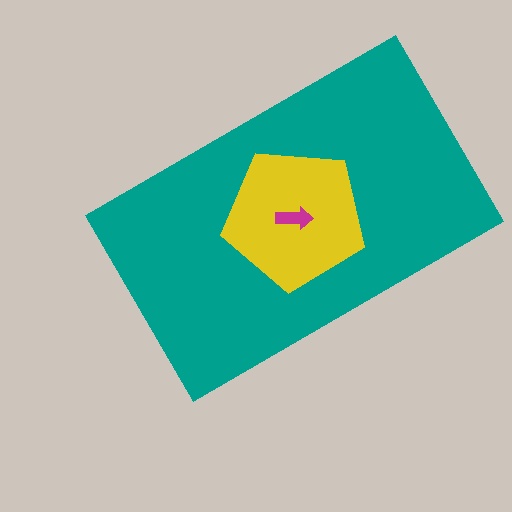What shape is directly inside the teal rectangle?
The yellow pentagon.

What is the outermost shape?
The teal rectangle.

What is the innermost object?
The magenta arrow.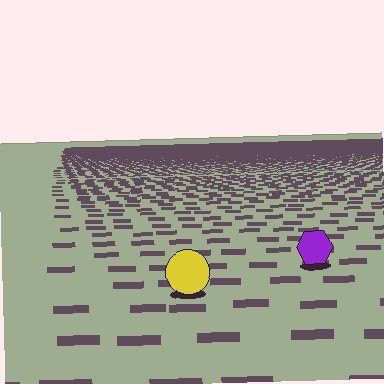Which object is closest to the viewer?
The yellow circle is closest. The texture marks near it are larger and more spread out.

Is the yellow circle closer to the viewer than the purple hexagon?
Yes. The yellow circle is closer — you can tell from the texture gradient: the ground texture is coarser near it.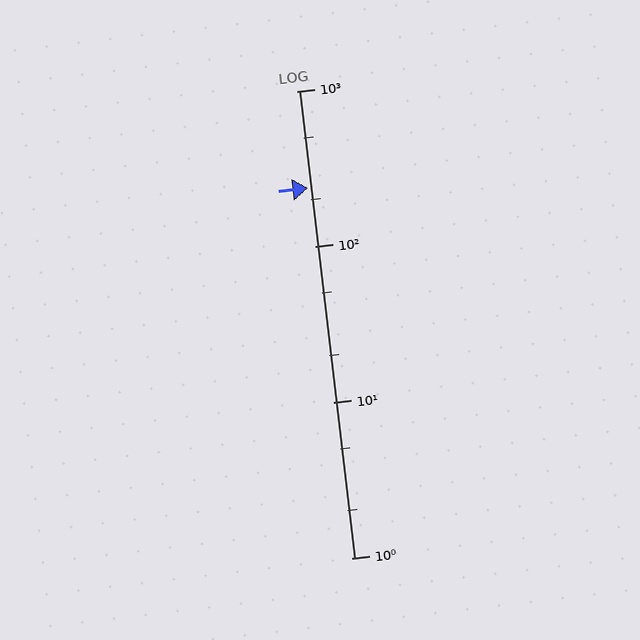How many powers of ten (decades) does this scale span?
The scale spans 3 decades, from 1 to 1000.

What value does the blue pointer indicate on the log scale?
The pointer indicates approximately 240.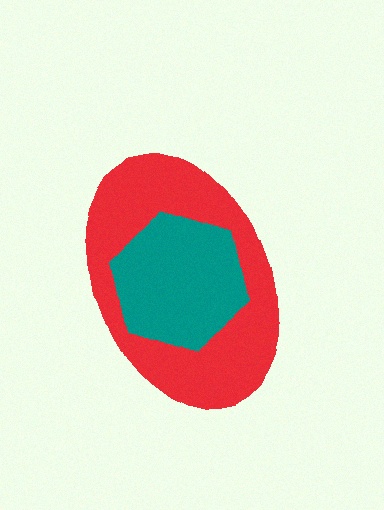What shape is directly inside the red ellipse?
The teal hexagon.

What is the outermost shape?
The red ellipse.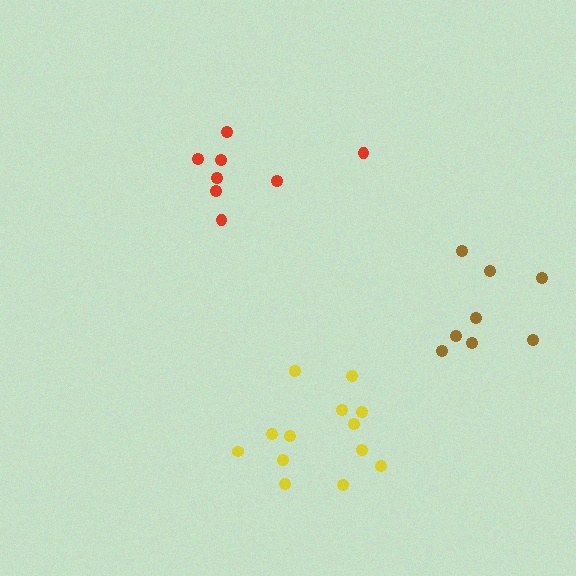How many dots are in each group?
Group 1: 8 dots, Group 2: 13 dots, Group 3: 8 dots (29 total).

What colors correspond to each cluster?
The clusters are colored: red, yellow, brown.